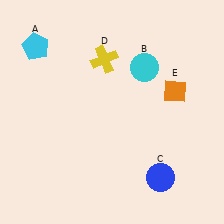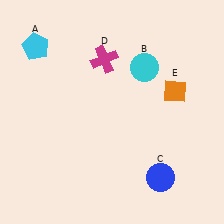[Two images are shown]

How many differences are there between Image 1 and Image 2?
There is 1 difference between the two images.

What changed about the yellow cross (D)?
In Image 1, D is yellow. In Image 2, it changed to magenta.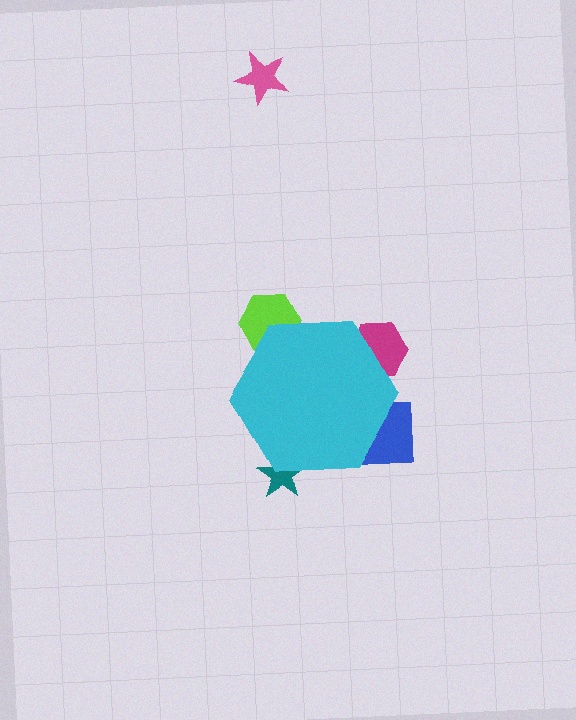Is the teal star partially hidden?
Yes, the teal star is partially hidden behind the cyan hexagon.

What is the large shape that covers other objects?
A cyan hexagon.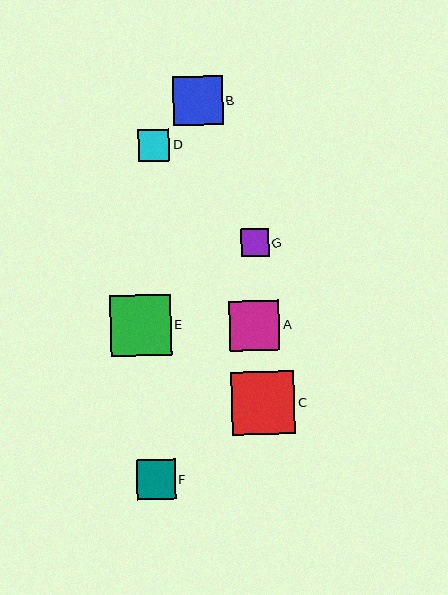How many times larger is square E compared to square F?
Square E is approximately 1.5 times the size of square F.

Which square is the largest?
Square C is the largest with a size of approximately 63 pixels.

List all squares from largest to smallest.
From largest to smallest: C, E, A, B, F, D, G.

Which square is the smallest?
Square G is the smallest with a size of approximately 28 pixels.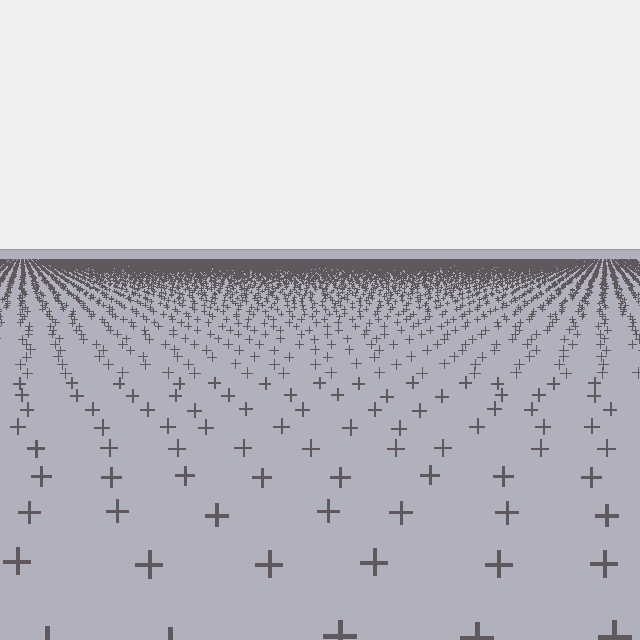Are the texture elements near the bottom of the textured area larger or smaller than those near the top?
Larger. Near the bottom, elements are closer to the viewer and appear at a bigger on-screen size.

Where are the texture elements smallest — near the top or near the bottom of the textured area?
Near the top.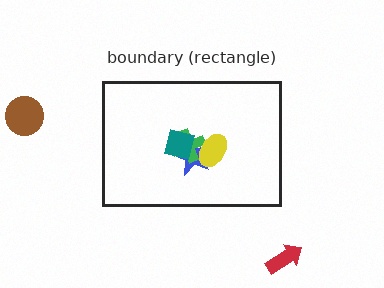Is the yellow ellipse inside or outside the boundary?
Inside.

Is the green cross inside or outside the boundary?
Inside.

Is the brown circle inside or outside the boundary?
Outside.